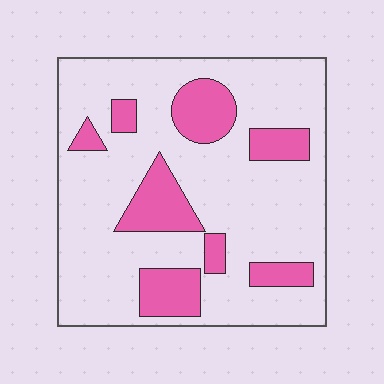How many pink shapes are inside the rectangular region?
8.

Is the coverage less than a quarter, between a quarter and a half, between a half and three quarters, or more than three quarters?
Less than a quarter.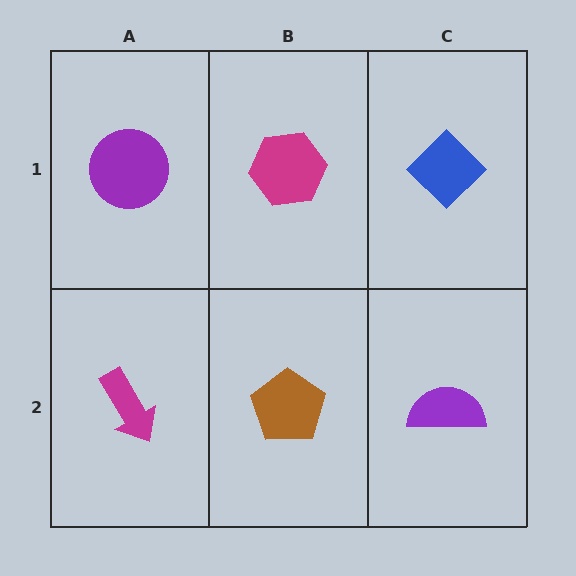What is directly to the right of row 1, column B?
A blue diamond.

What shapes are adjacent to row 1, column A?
A magenta arrow (row 2, column A), a magenta hexagon (row 1, column B).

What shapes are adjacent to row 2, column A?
A purple circle (row 1, column A), a brown pentagon (row 2, column B).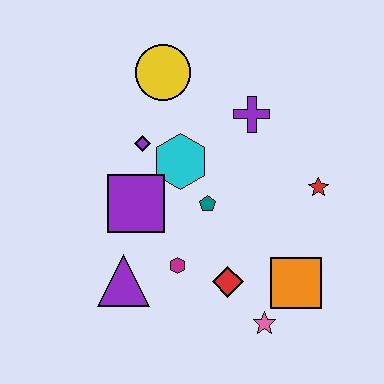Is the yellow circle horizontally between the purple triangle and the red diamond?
Yes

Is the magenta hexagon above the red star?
No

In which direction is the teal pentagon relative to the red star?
The teal pentagon is to the left of the red star.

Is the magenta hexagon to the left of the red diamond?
Yes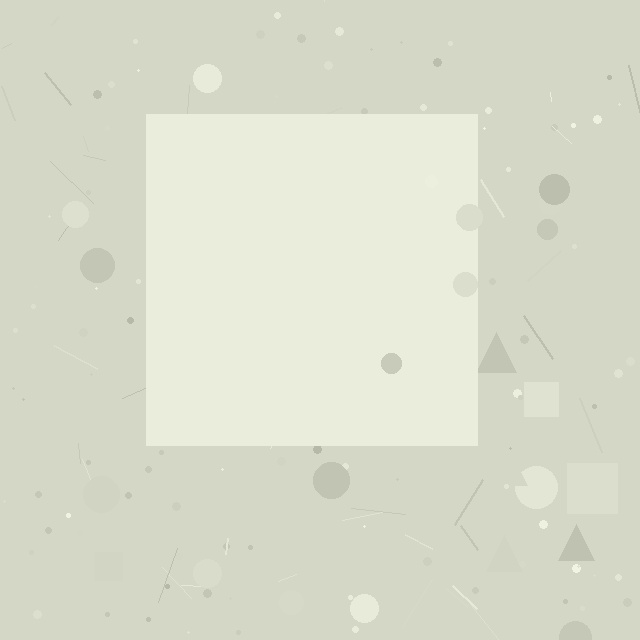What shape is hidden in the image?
A square is hidden in the image.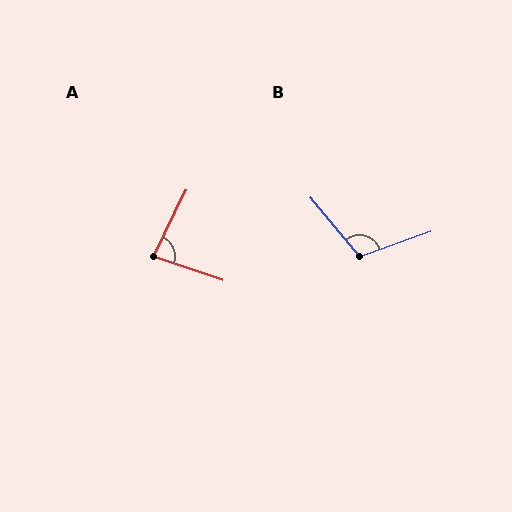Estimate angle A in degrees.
Approximately 83 degrees.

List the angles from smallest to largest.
A (83°), B (110°).